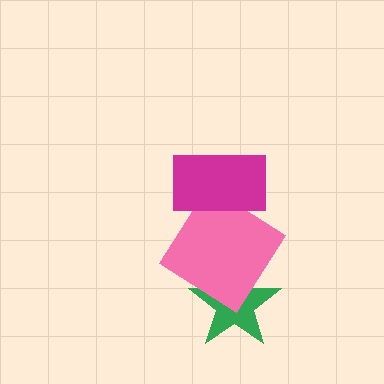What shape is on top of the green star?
The pink diamond is on top of the green star.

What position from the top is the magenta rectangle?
The magenta rectangle is 1st from the top.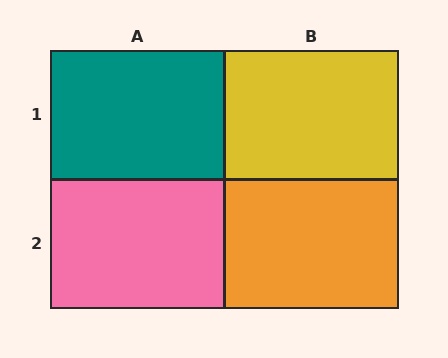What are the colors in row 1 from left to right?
Teal, yellow.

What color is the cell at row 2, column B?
Orange.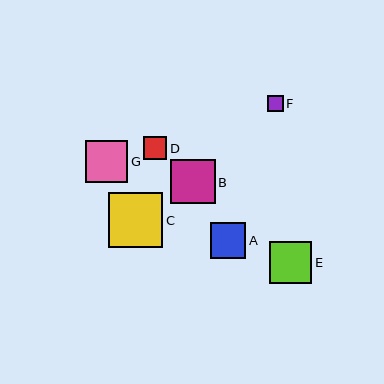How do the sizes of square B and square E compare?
Square B and square E are approximately the same size.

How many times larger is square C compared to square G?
Square C is approximately 1.3 times the size of square G.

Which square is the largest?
Square C is the largest with a size of approximately 54 pixels.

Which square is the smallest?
Square F is the smallest with a size of approximately 16 pixels.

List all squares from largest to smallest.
From largest to smallest: C, B, E, G, A, D, F.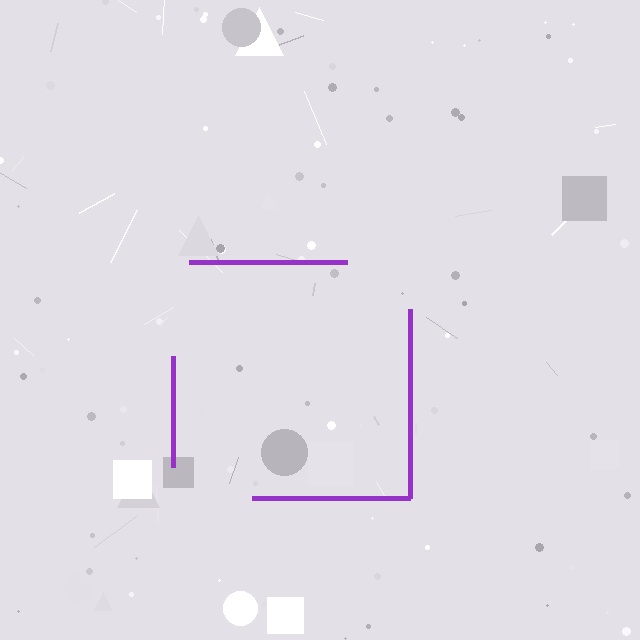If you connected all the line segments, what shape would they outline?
They would outline a square.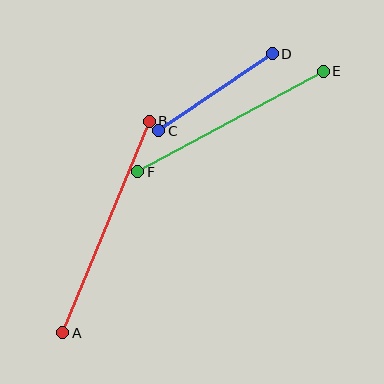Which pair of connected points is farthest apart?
Points A and B are farthest apart.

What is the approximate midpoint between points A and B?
The midpoint is at approximately (106, 227) pixels.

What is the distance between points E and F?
The distance is approximately 211 pixels.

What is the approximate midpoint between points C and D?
The midpoint is at approximately (216, 92) pixels.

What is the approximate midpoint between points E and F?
The midpoint is at approximately (231, 121) pixels.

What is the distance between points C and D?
The distance is approximately 137 pixels.